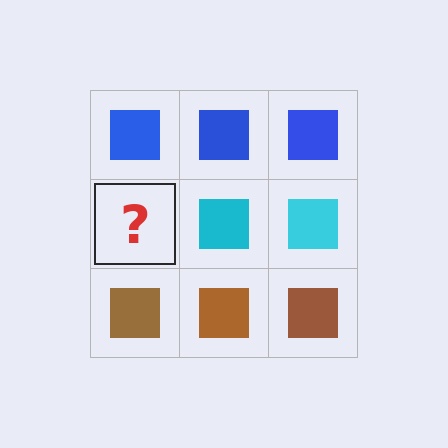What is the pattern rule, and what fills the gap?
The rule is that each row has a consistent color. The gap should be filled with a cyan square.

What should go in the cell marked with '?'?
The missing cell should contain a cyan square.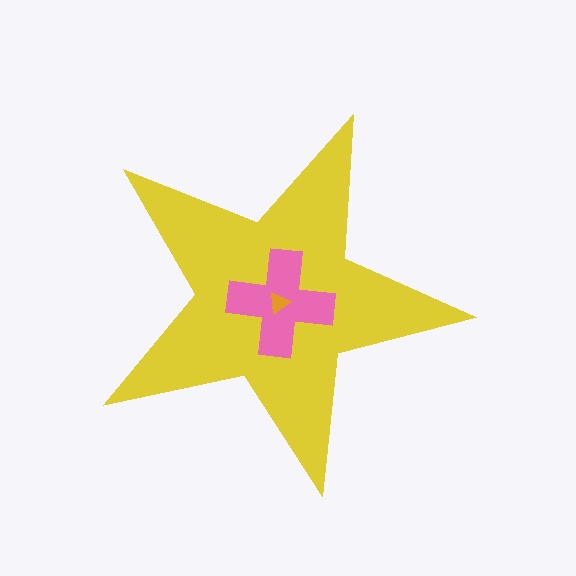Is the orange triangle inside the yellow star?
Yes.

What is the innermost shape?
The orange triangle.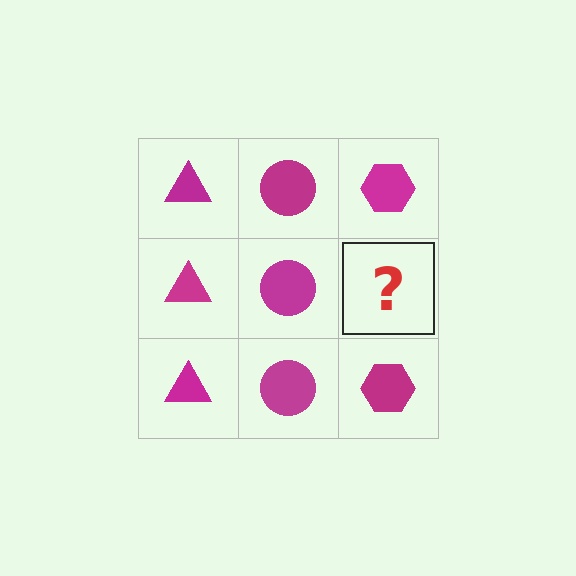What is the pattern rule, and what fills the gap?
The rule is that each column has a consistent shape. The gap should be filled with a magenta hexagon.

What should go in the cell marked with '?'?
The missing cell should contain a magenta hexagon.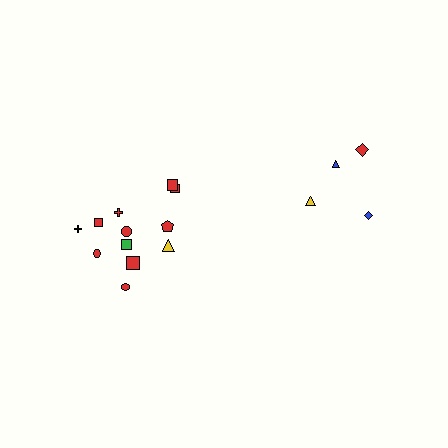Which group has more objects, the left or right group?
The left group.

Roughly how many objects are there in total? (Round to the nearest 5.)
Roughly 15 objects in total.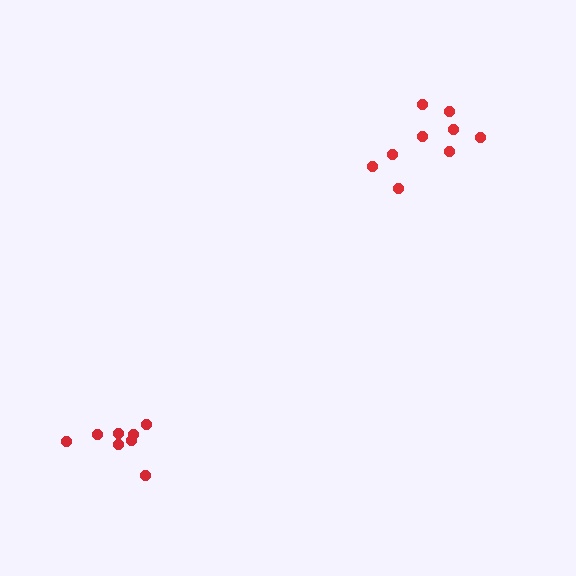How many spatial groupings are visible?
There are 2 spatial groupings.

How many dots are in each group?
Group 1: 9 dots, Group 2: 8 dots (17 total).